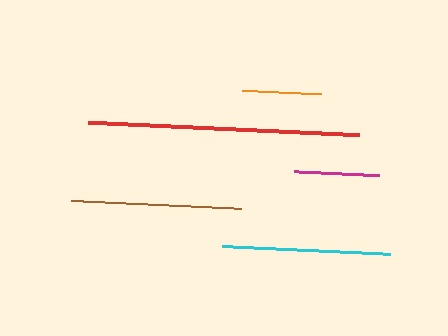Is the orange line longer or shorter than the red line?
The red line is longer than the orange line.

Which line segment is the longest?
The red line is the longest at approximately 271 pixels.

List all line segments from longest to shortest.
From longest to shortest: red, brown, cyan, magenta, orange.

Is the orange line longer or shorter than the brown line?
The brown line is longer than the orange line.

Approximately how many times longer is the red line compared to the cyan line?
The red line is approximately 1.6 times the length of the cyan line.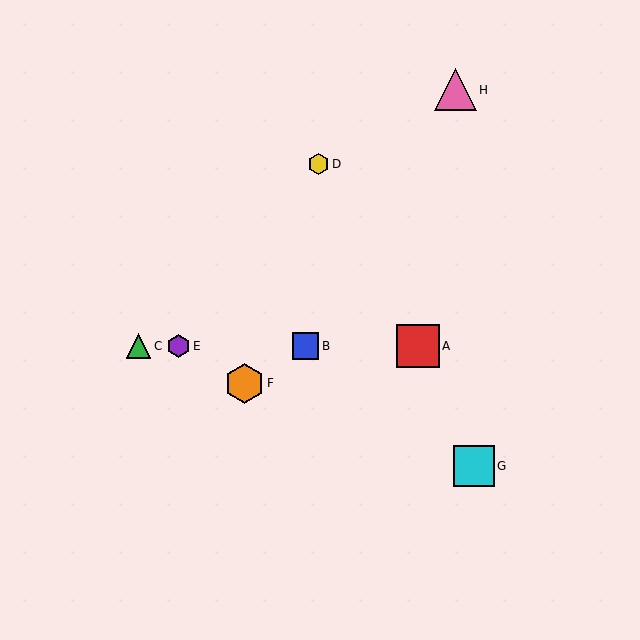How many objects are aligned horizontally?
4 objects (A, B, C, E) are aligned horizontally.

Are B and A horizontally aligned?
Yes, both are at y≈346.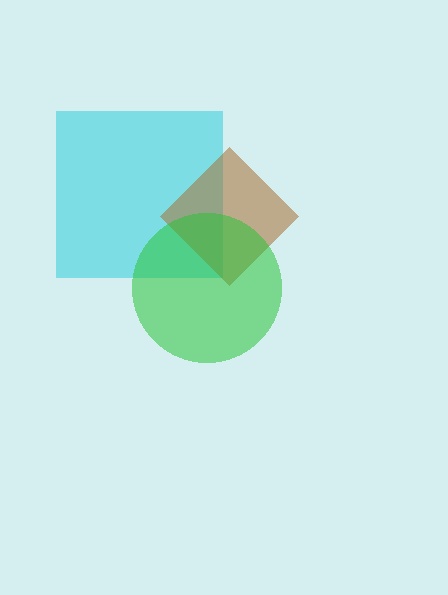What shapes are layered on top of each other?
The layered shapes are: a cyan square, a brown diamond, a green circle.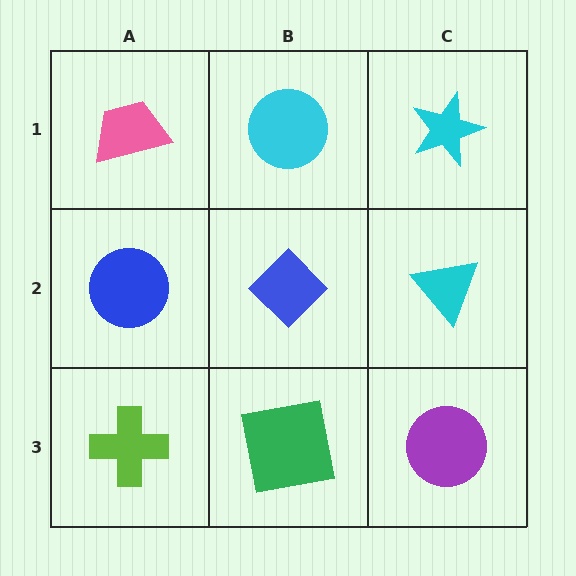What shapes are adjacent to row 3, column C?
A cyan triangle (row 2, column C), a green square (row 3, column B).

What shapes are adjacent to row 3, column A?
A blue circle (row 2, column A), a green square (row 3, column B).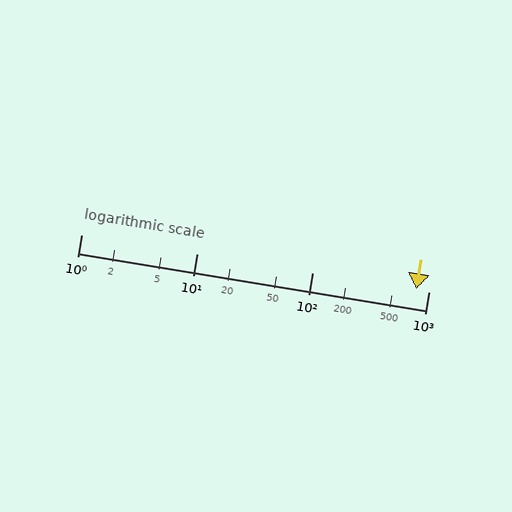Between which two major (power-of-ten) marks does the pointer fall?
The pointer is between 100 and 1000.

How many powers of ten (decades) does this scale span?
The scale spans 3 decades, from 1 to 1000.